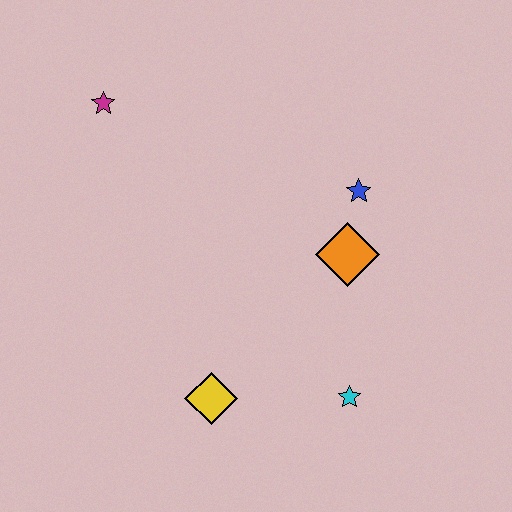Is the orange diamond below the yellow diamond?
No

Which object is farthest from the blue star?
The magenta star is farthest from the blue star.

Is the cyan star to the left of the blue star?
Yes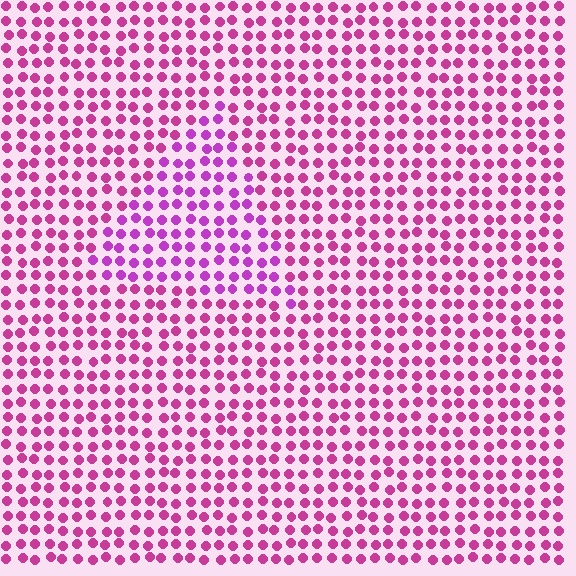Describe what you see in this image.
The image is filled with small magenta elements in a uniform arrangement. A triangle-shaped region is visible where the elements are tinted to a slightly different hue, forming a subtle color boundary.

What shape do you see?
I see a triangle.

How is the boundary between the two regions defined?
The boundary is defined purely by a slight shift in hue (about 24 degrees). Spacing, size, and orientation are identical on both sides.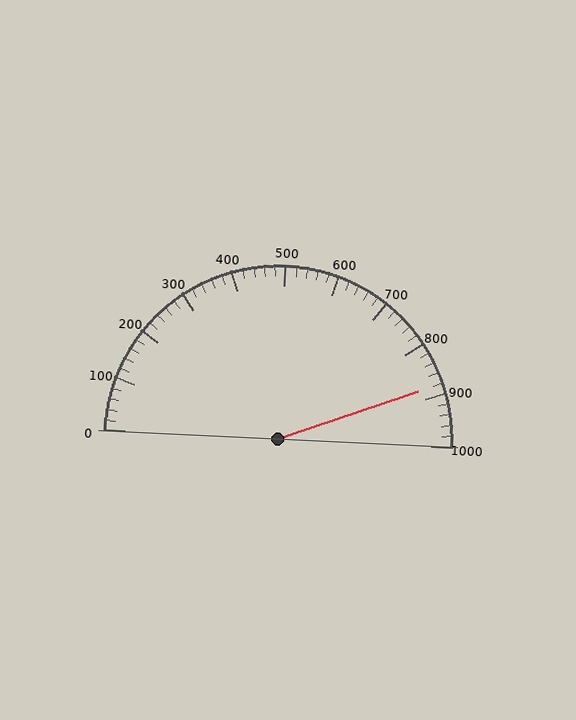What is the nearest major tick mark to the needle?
The nearest major tick mark is 900.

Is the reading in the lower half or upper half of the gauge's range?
The reading is in the upper half of the range (0 to 1000).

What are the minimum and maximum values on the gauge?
The gauge ranges from 0 to 1000.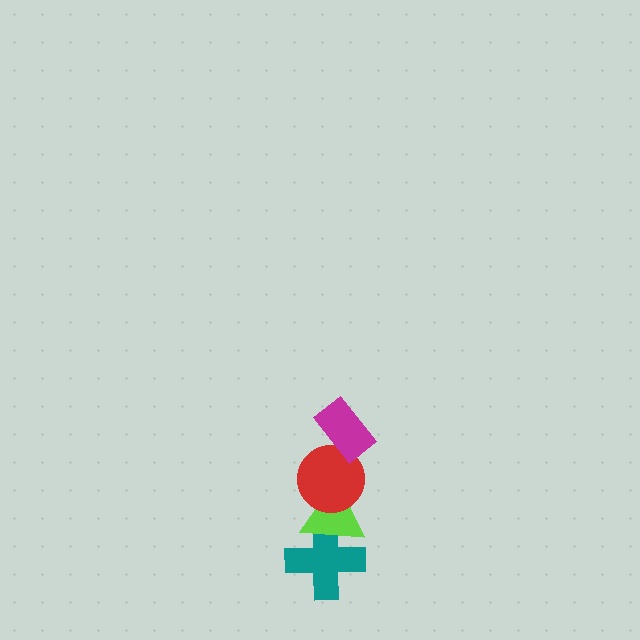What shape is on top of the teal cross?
The lime triangle is on top of the teal cross.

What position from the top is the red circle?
The red circle is 2nd from the top.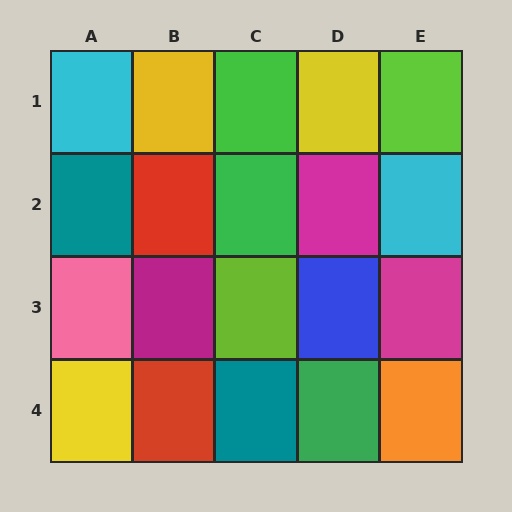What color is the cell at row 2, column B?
Red.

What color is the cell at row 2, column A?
Teal.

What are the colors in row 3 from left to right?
Pink, magenta, lime, blue, magenta.